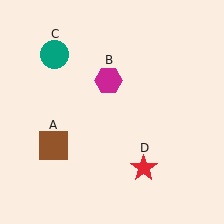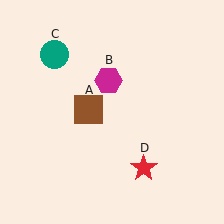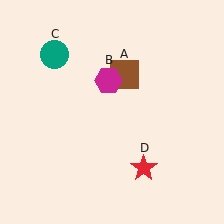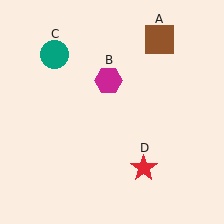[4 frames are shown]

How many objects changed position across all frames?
1 object changed position: brown square (object A).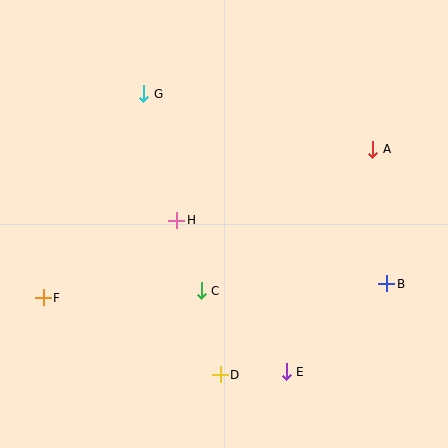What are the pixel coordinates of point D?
Point D is at (220, 375).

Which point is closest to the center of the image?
Point H at (177, 220) is closest to the center.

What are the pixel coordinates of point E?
Point E is at (286, 372).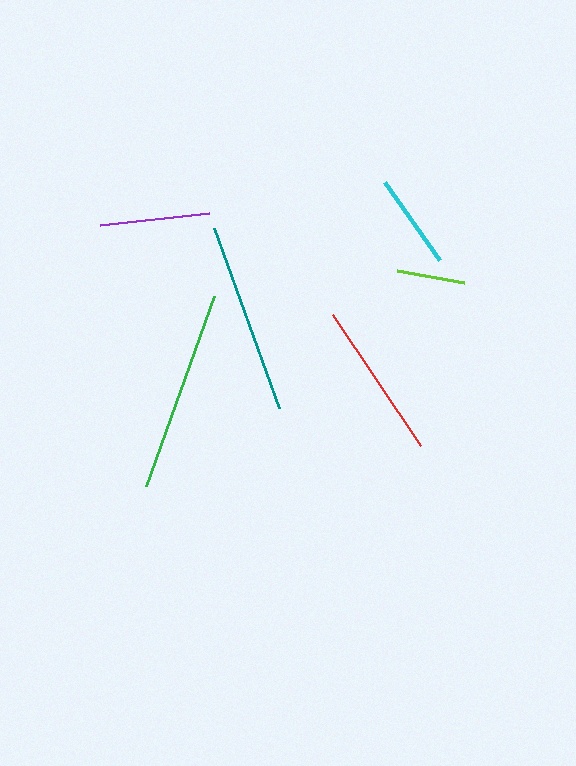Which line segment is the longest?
The green line is the longest at approximately 202 pixels.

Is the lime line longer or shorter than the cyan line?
The cyan line is longer than the lime line.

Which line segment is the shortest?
The lime line is the shortest at approximately 68 pixels.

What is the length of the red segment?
The red segment is approximately 158 pixels long.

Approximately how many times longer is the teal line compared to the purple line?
The teal line is approximately 1.7 times the length of the purple line.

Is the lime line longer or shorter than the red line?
The red line is longer than the lime line.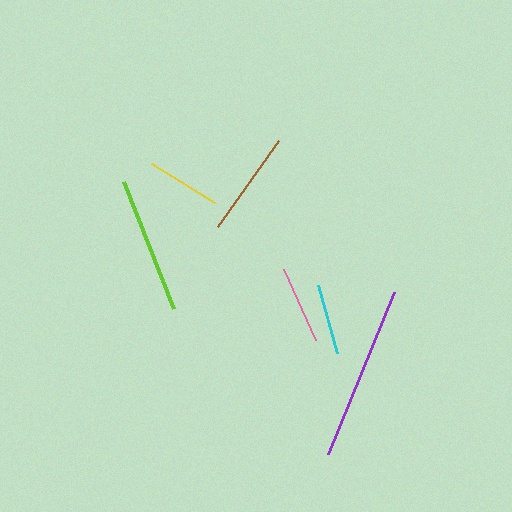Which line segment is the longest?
The purple line is the longest at approximately 175 pixels.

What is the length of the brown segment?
The brown segment is approximately 105 pixels long.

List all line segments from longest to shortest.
From longest to shortest: purple, lime, brown, pink, yellow, cyan.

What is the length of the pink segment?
The pink segment is approximately 77 pixels long.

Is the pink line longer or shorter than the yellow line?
The pink line is longer than the yellow line.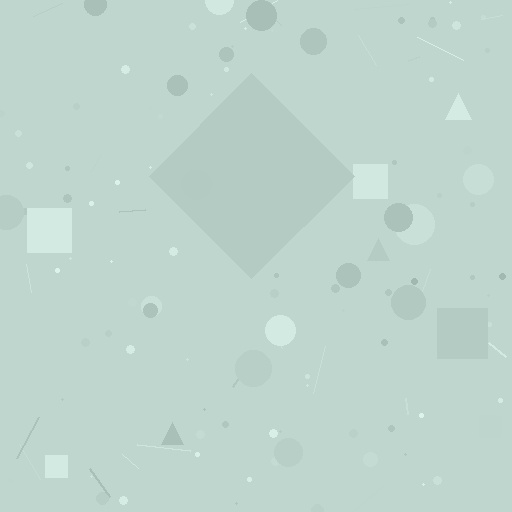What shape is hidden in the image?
A diamond is hidden in the image.